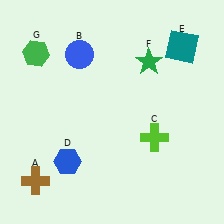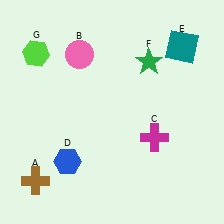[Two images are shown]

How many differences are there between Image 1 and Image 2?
There are 3 differences between the two images.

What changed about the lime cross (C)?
In Image 1, C is lime. In Image 2, it changed to magenta.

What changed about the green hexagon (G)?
In Image 1, G is green. In Image 2, it changed to lime.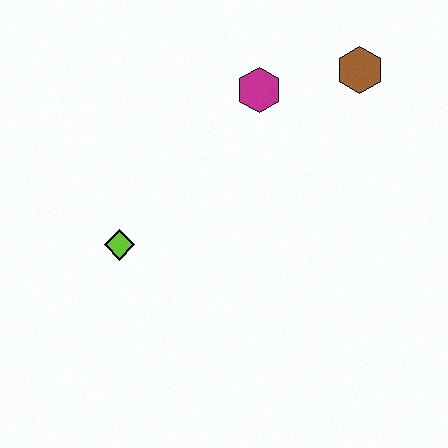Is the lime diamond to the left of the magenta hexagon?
Yes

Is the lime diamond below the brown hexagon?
Yes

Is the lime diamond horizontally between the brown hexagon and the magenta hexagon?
No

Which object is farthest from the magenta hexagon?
The lime diamond is farthest from the magenta hexagon.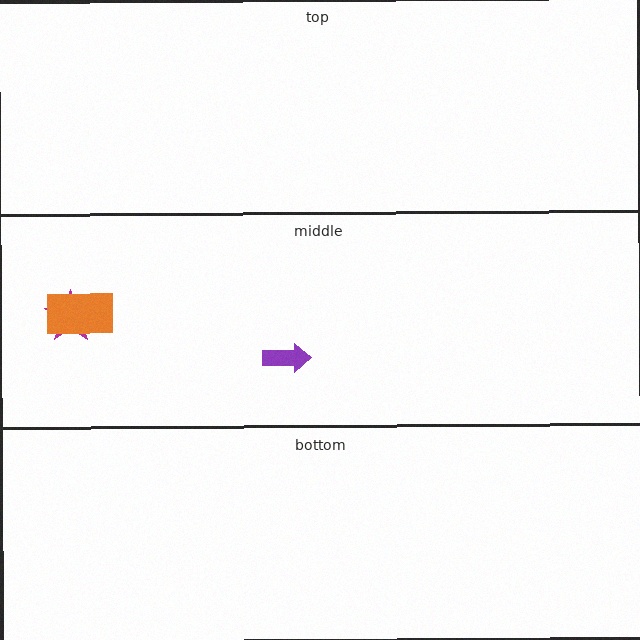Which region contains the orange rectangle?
The middle region.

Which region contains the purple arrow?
The middle region.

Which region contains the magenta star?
The middle region.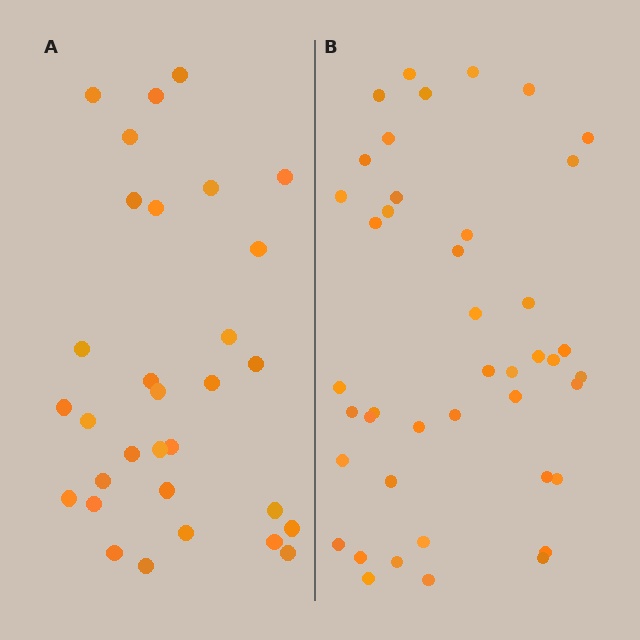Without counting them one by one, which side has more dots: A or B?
Region B (the right region) has more dots.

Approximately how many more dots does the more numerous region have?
Region B has roughly 12 or so more dots than region A.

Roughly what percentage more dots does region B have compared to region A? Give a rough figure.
About 40% more.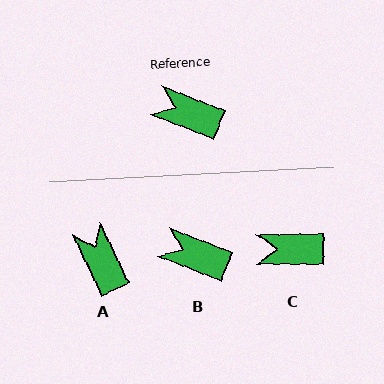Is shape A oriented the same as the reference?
No, it is off by about 43 degrees.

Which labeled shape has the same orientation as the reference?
B.